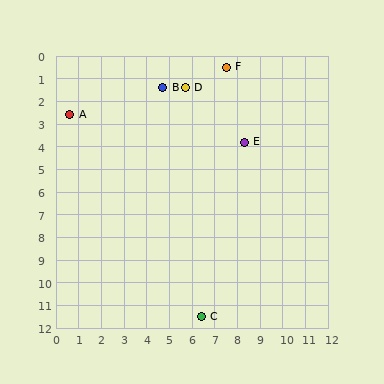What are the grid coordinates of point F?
Point F is at approximately (7.5, 0.5).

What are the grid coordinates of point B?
Point B is at approximately (4.7, 1.4).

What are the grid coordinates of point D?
Point D is at approximately (5.7, 1.4).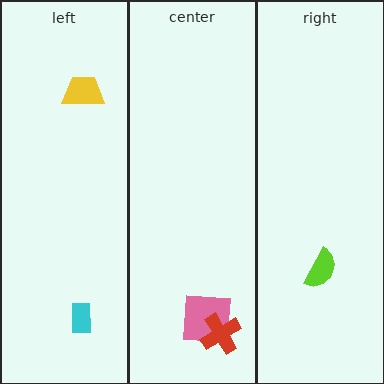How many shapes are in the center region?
2.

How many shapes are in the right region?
1.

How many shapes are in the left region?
2.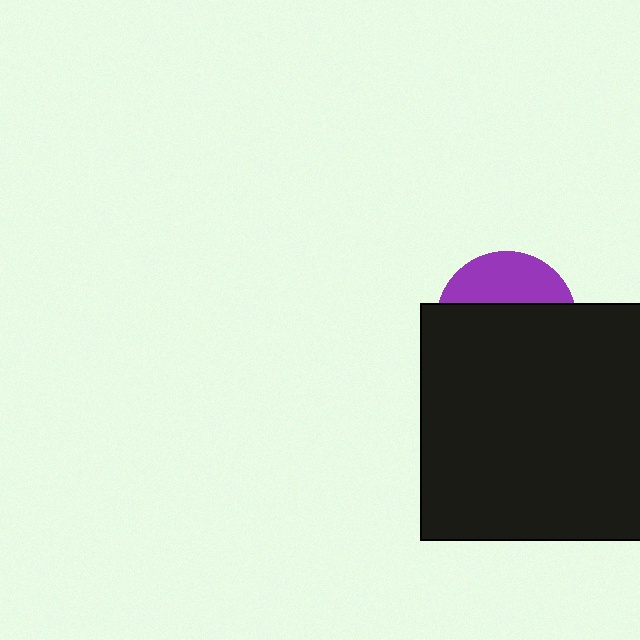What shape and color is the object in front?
The object in front is a black square.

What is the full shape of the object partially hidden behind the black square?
The partially hidden object is a purple circle.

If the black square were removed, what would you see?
You would see the complete purple circle.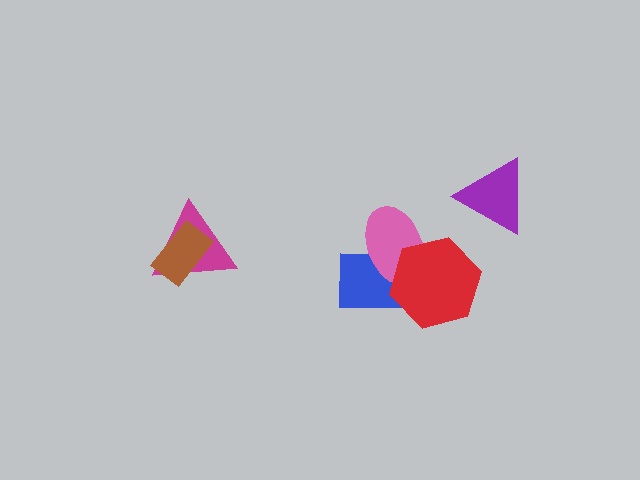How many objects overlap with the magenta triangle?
1 object overlaps with the magenta triangle.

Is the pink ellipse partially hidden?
Yes, it is partially covered by another shape.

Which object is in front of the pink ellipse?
The red hexagon is in front of the pink ellipse.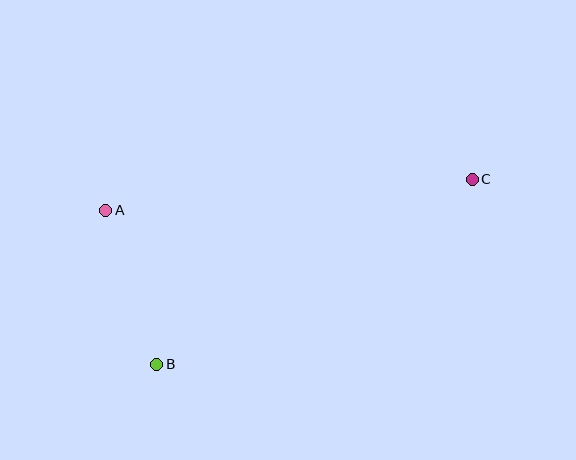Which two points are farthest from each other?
Points A and C are farthest from each other.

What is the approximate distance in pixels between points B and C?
The distance between B and C is approximately 366 pixels.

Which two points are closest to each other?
Points A and B are closest to each other.